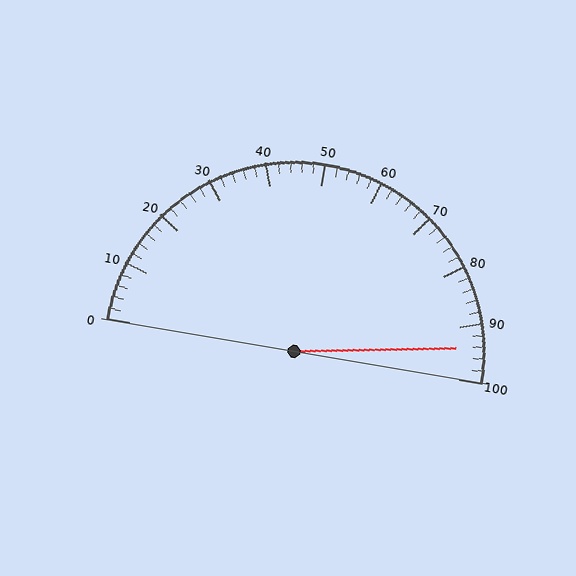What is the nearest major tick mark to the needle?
The nearest major tick mark is 90.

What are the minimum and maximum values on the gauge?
The gauge ranges from 0 to 100.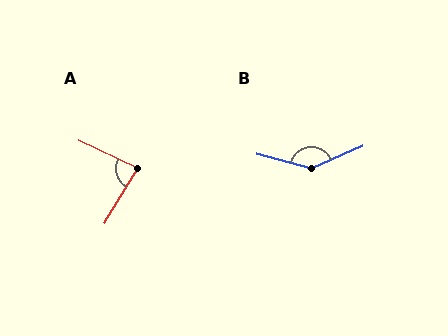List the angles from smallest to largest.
A (84°), B (142°).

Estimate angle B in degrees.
Approximately 142 degrees.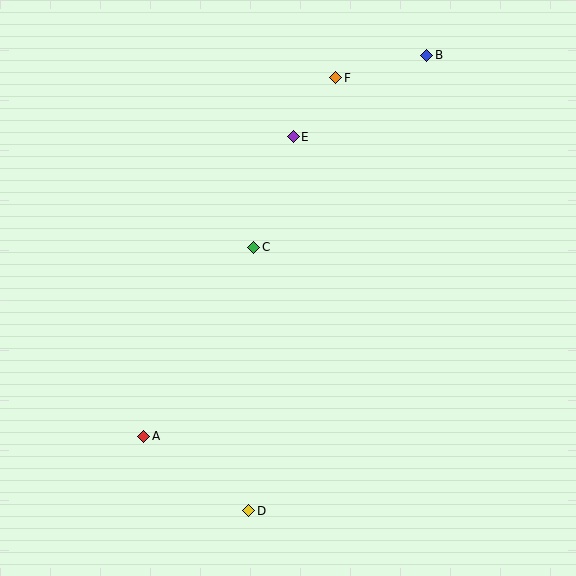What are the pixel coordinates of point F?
Point F is at (336, 78).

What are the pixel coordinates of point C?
Point C is at (254, 247).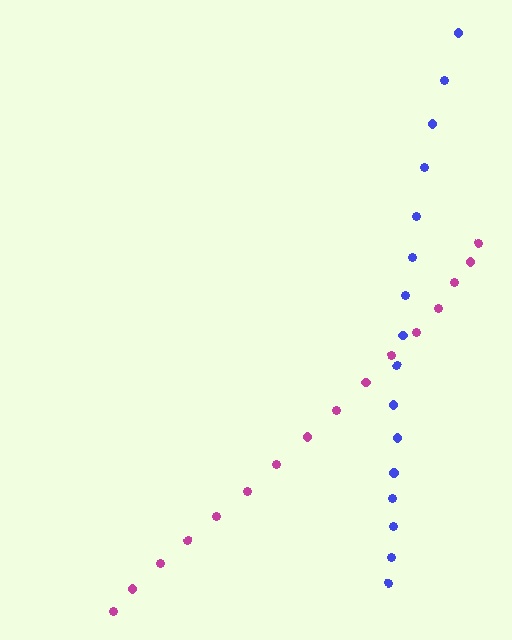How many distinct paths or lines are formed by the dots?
There are 2 distinct paths.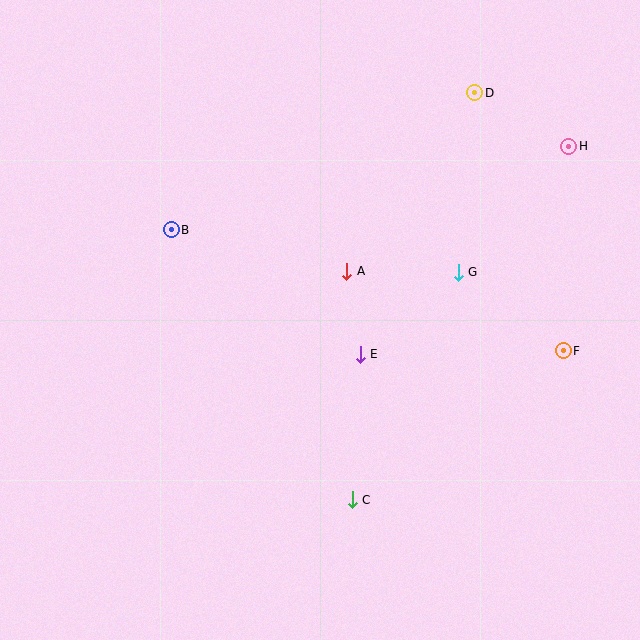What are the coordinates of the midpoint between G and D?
The midpoint between G and D is at (466, 182).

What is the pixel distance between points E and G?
The distance between E and G is 128 pixels.